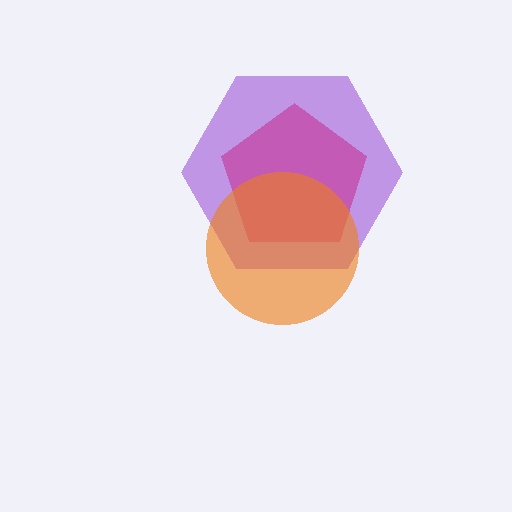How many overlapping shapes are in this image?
There are 3 overlapping shapes in the image.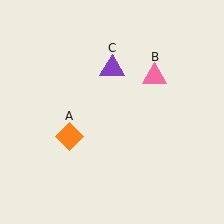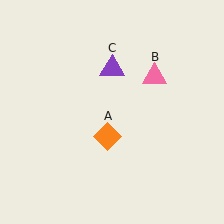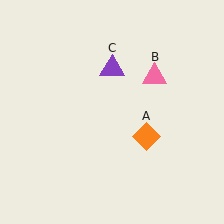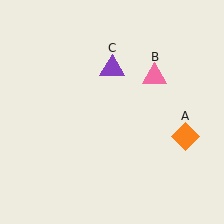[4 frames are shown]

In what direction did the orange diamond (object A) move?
The orange diamond (object A) moved right.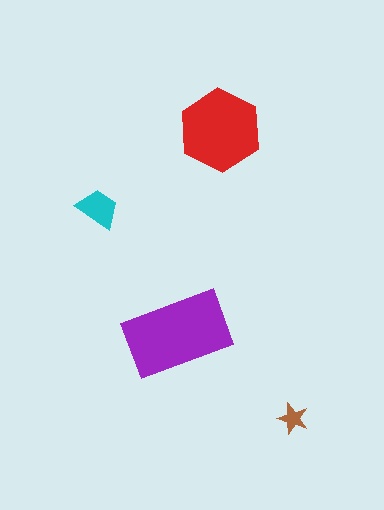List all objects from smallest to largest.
The brown star, the cyan trapezoid, the red hexagon, the purple rectangle.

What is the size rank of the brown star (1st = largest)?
4th.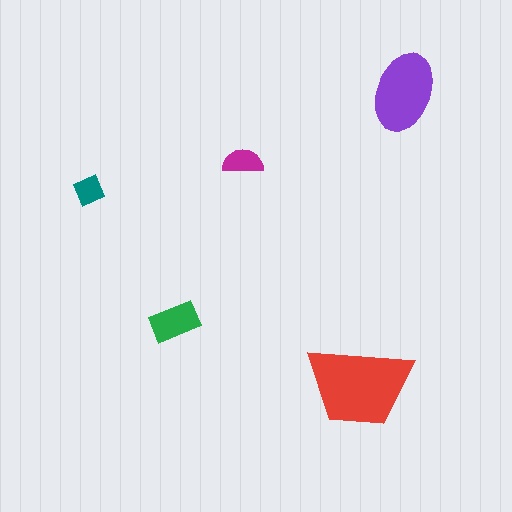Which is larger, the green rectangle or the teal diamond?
The green rectangle.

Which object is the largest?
The red trapezoid.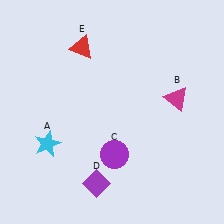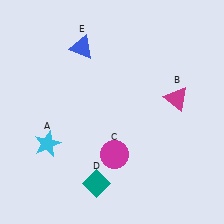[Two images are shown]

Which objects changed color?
C changed from purple to magenta. D changed from purple to teal. E changed from red to blue.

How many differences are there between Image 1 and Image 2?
There are 3 differences between the two images.